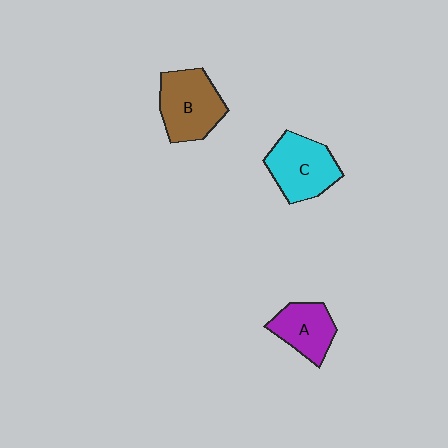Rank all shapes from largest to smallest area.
From largest to smallest: B (brown), C (cyan), A (purple).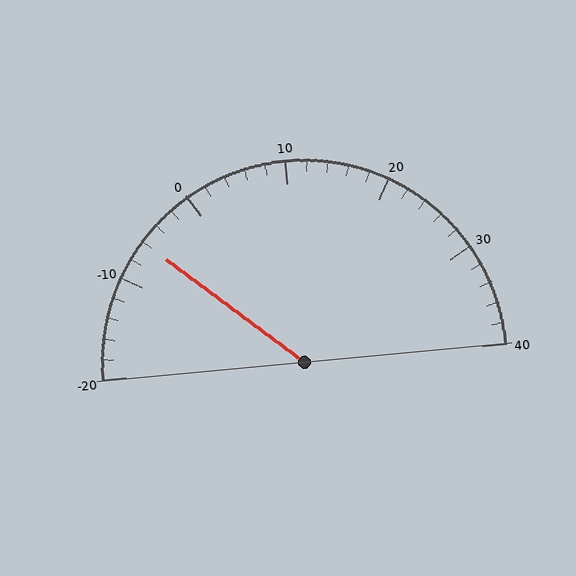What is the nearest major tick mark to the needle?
The nearest major tick mark is -10.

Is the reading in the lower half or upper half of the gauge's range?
The reading is in the lower half of the range (-20 to 40).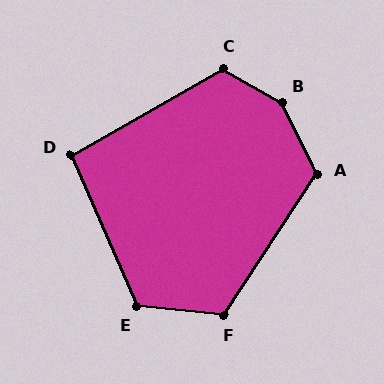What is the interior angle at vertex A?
Approximately 120 degrees (obtuse).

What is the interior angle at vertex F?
Approximately 118 degrees (obtuse).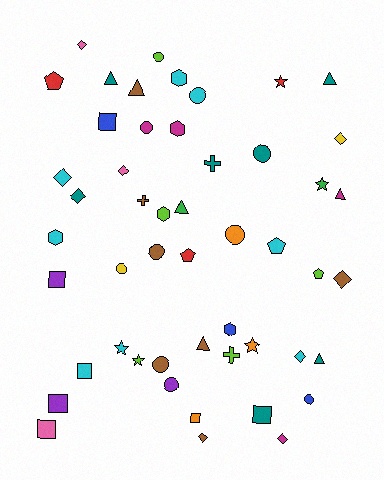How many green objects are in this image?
There are 2 green objects.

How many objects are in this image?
There are 50 objects.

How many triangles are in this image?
There are 7 triangles.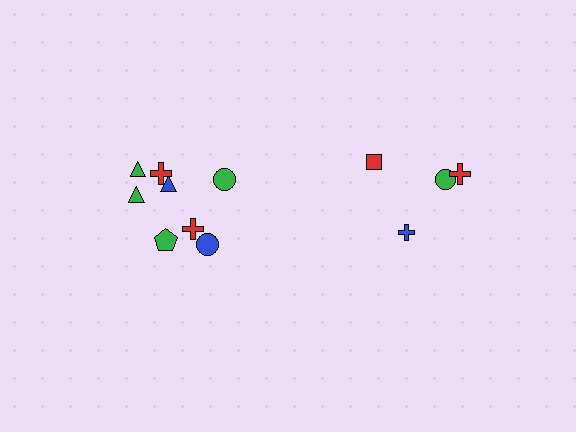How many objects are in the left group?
There are 8 objects.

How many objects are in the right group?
There are 4 objects.